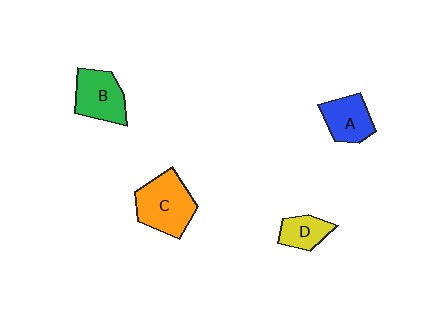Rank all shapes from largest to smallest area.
From largest to smallest: C (orange), B (green), A (blue), D (yellow).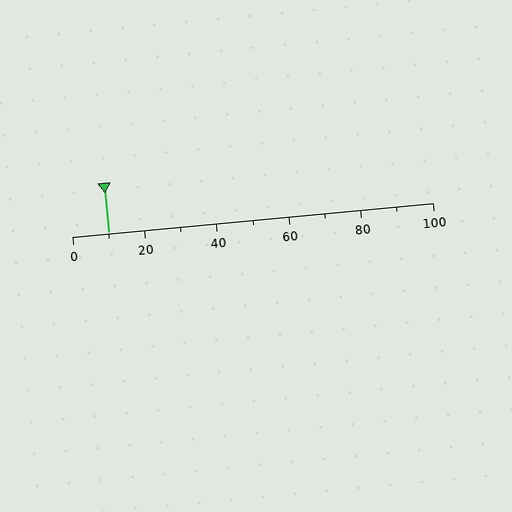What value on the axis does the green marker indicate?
The marker indicates approximately 10.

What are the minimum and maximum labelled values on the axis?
The axis runs from 0 to 100.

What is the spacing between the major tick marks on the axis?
The major ticks are spaced 20 apart.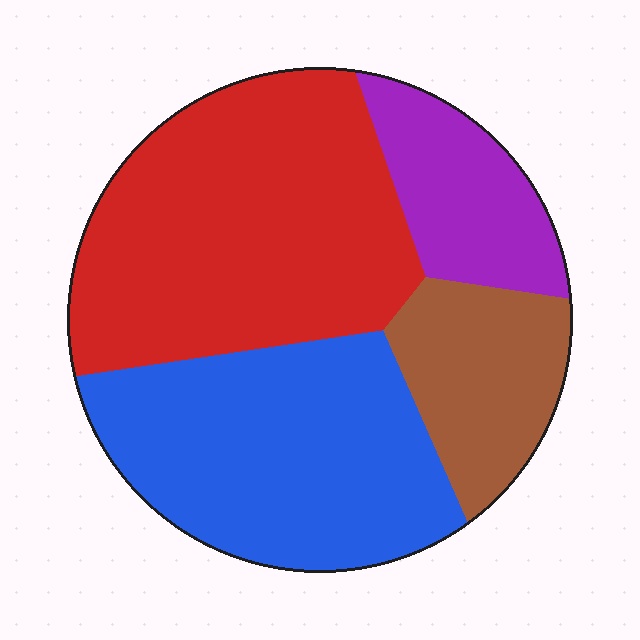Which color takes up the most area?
Red, at roughly 40%.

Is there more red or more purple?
Red.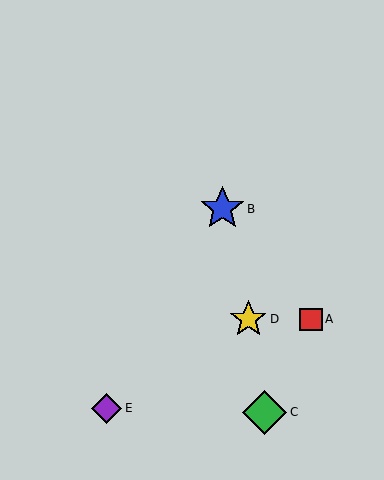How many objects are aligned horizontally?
2 objects (A, D) are aligned horizontally.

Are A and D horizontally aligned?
Yes, both are at y≈319.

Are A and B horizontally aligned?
No, A is at y≈319 and B is at y≈209.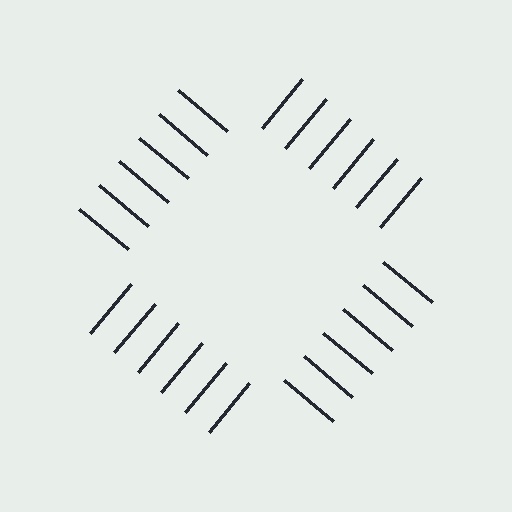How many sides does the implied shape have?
4 sides — the line-ends trace a square.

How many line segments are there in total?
24 — 6 along each of the 4 edges.